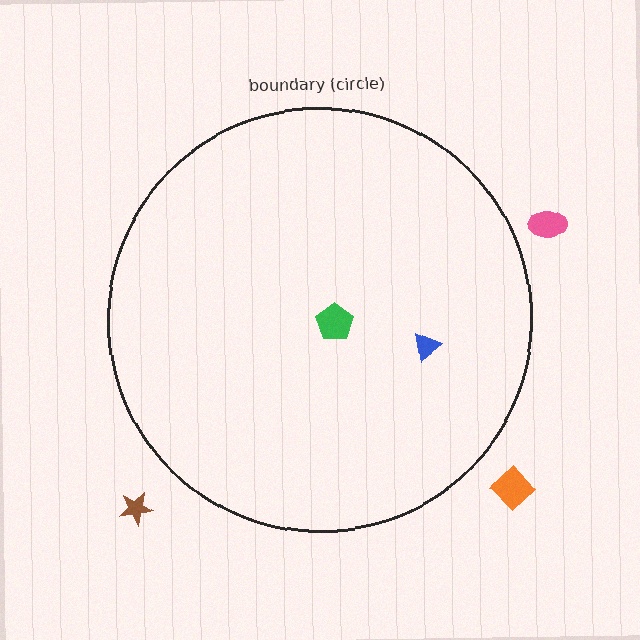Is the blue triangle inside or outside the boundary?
Inside.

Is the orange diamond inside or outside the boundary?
Outside.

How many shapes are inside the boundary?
2 inside, 3 outside.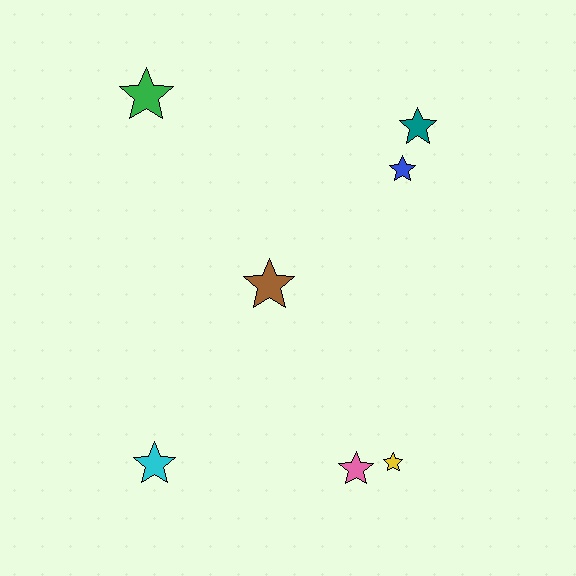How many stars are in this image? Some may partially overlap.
There are 7 stars.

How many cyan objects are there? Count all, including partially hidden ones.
There is 1 cyan object.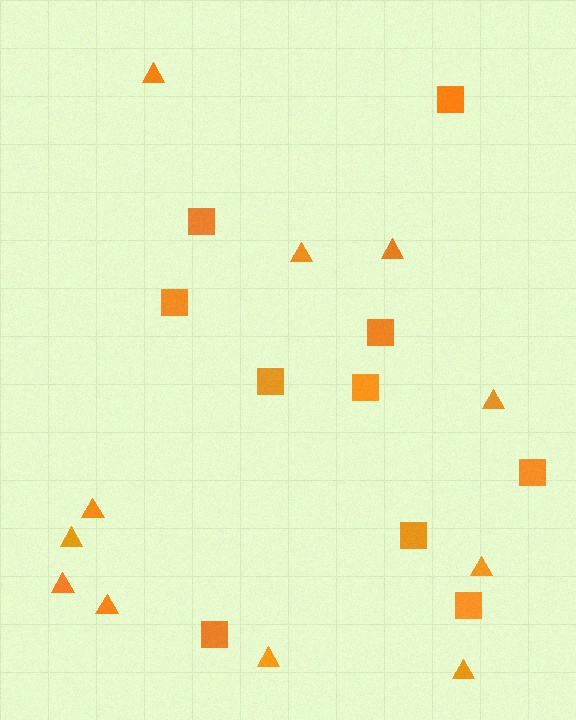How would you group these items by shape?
There are 2 groups: one group of squares (10) and one group of triangles (11).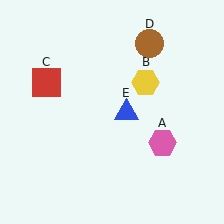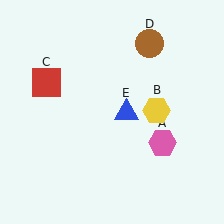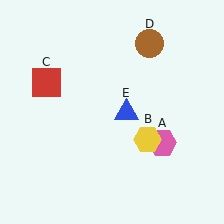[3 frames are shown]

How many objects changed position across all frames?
1 object changed position: yellow hexagon (object B).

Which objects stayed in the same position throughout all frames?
Pink hexagon (object A) and red square (object C) and brown circle (object D) and blue triangle (object E) remained stationary.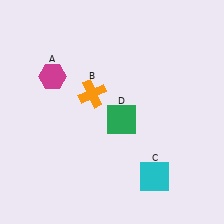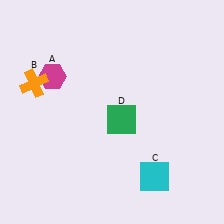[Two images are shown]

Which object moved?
The orange cross (B) moved left.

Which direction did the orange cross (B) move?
The orange cross (B) moved left.